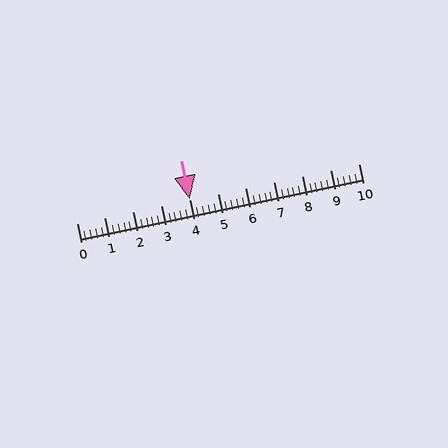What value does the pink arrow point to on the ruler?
The pink arrow points to approximately 4.0.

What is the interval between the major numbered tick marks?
The major tick marks are spaced 1 units apart.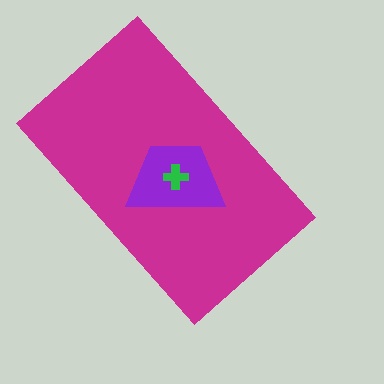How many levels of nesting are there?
3.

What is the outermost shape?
The magenta rectangle.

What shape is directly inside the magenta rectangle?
The purple trapezoid.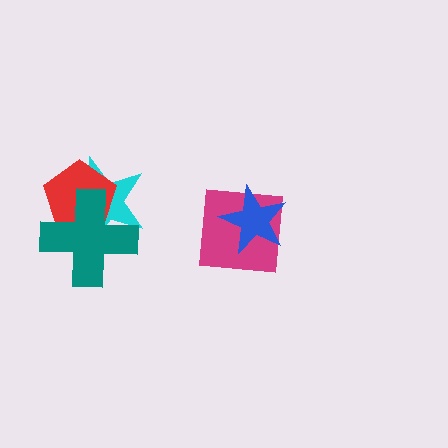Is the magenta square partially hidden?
Yes, it is partially covered by another shape.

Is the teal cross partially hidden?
No, no other shape covers it.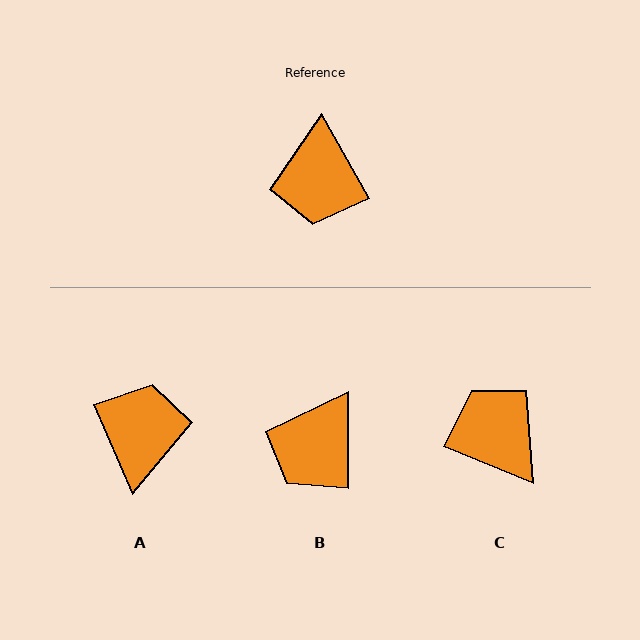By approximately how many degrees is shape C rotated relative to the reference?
Approximately 142 degrees clockwise.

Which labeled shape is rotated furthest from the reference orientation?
A, about 174 degrees away.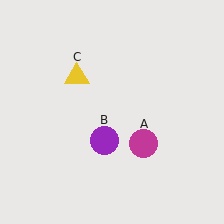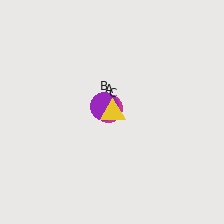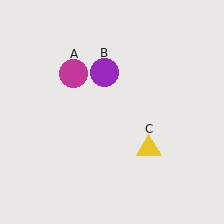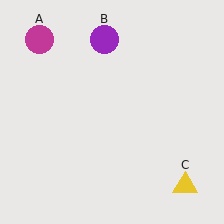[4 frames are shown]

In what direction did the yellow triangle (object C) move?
The yellow triangle (object C) moved down and to the right.